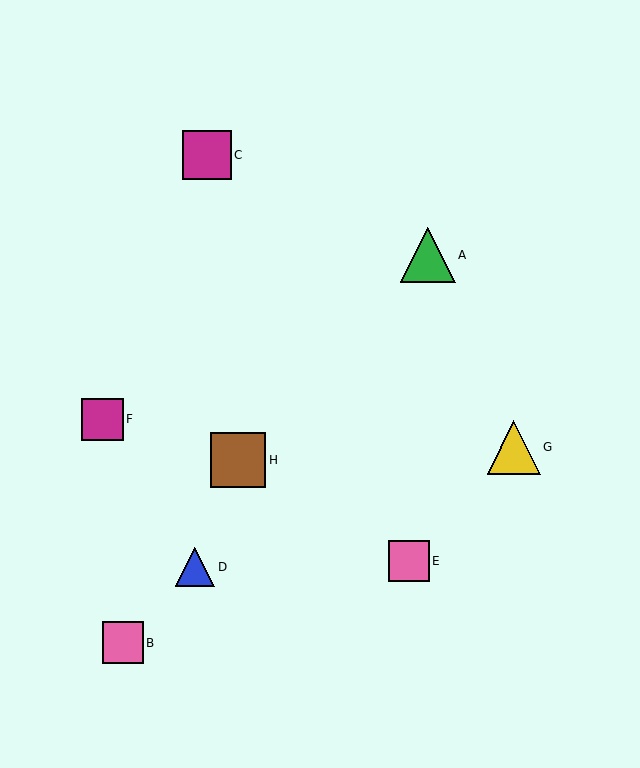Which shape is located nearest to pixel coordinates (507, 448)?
The yellow triangle (labeled G) at (514, 447) is nearest to that location.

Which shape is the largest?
The green triangle (labeled A) is the largest.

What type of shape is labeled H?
Shape H is a brown square.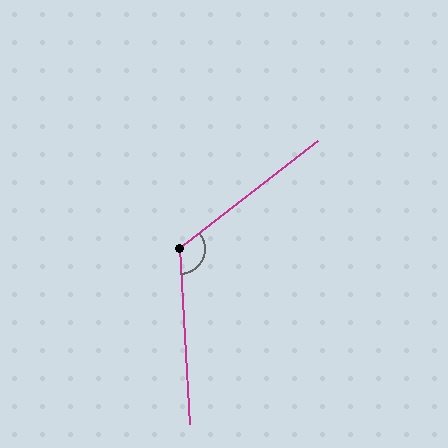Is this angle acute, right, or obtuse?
It is obtuse.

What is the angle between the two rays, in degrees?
Approximately 125 degrees.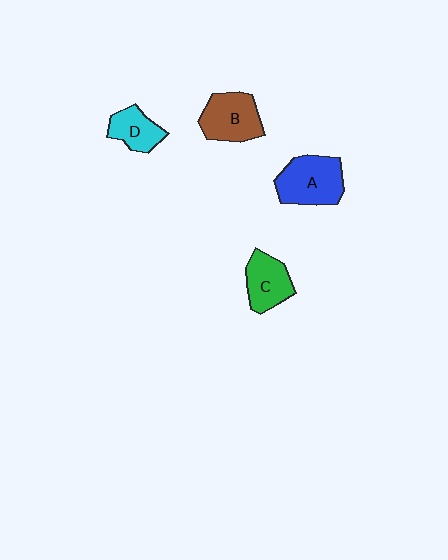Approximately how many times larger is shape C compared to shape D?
Approximately 1.2 times.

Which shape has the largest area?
Shape A (blue).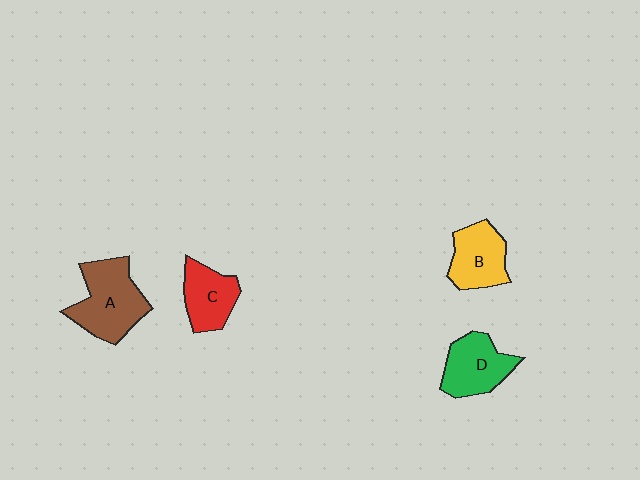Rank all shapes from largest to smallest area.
From largest to smallest: A (brown), D (green), B (yellow), C (red).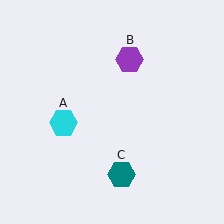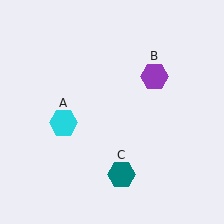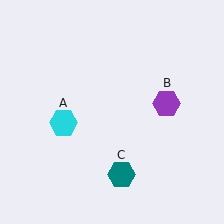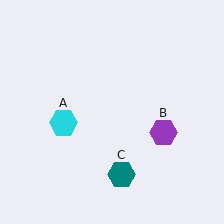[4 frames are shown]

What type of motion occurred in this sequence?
The purple hexagon (object B) rotated clockwise around the center of the scene.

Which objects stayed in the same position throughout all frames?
Cyan hexagon (object A) and teal hexagon (object C) remained stationary.